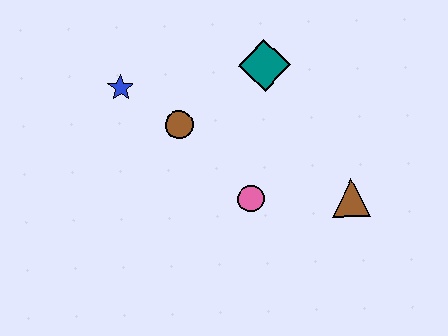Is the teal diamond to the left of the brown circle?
No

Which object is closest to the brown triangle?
The pink circle is closest to the brown triangle.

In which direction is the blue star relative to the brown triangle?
The blue star is to the left of the brown triangle.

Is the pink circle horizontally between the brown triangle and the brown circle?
Yes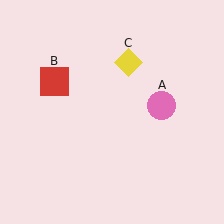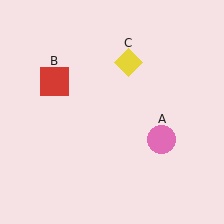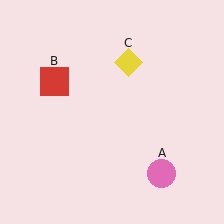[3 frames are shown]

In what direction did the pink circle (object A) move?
The pink circle (object A) moved down.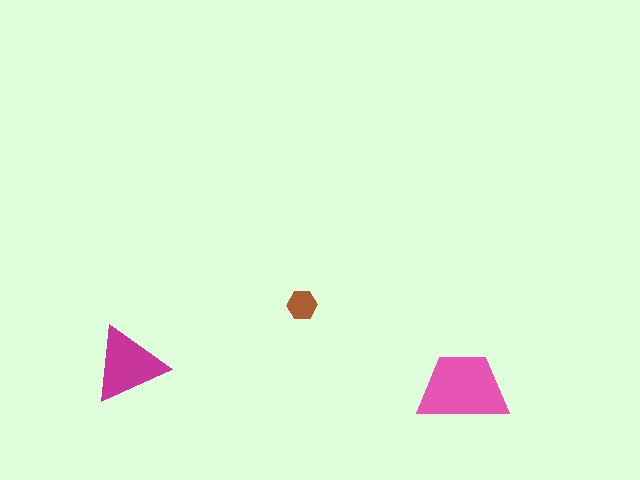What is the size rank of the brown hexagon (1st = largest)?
3rd.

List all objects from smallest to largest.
The brown hexagon, the magenta triangle, the pink trapezoid.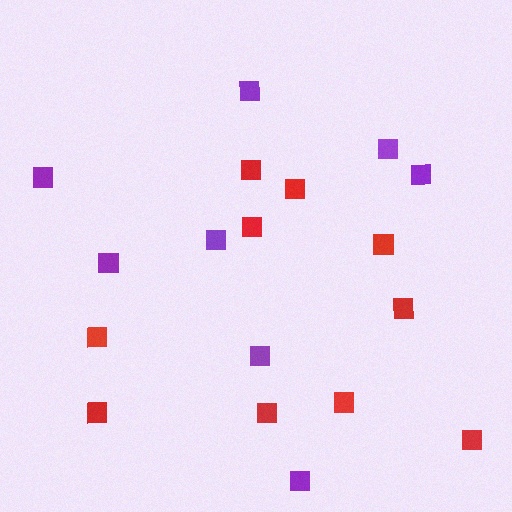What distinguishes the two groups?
There are 2 groups: one group of purple squares (8) and one group of red squares (10).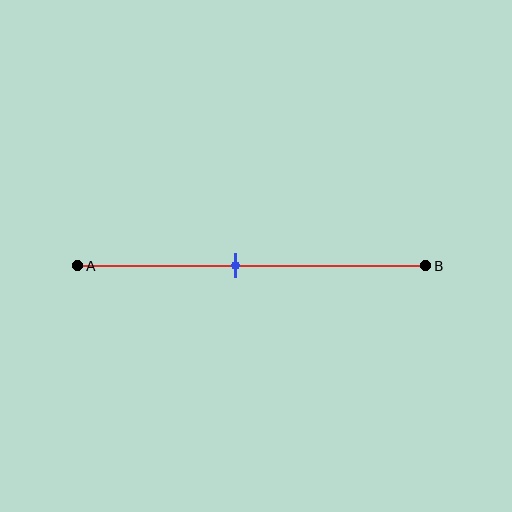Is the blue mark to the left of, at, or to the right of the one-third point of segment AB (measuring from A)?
The blue mark is to the right of the one-third point of segment AB.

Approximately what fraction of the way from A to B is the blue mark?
The blue mark is approximately 45% of the way from A to B.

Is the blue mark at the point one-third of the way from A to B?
No, the mark is at about 45% from A, not at the 33% one-third point.